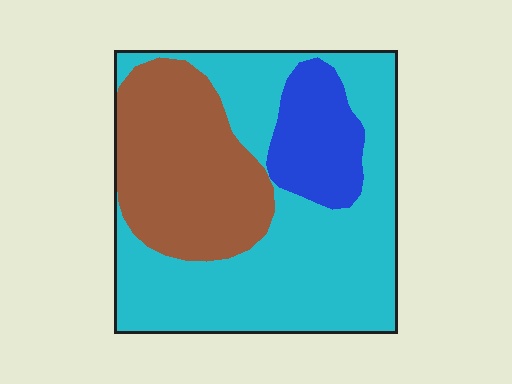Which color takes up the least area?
Blue, at roughly 15%.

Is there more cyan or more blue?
Cyan.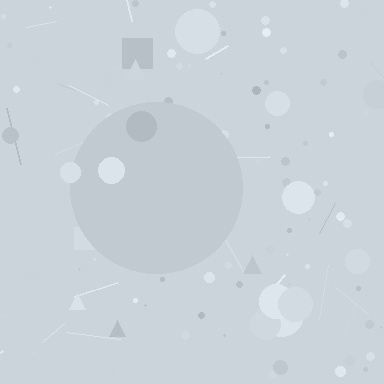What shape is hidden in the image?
A circle is hidden in the image.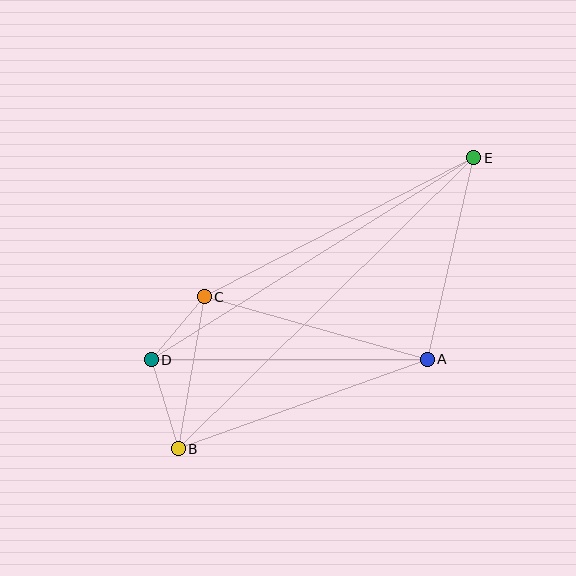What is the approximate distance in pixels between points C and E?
The distance between C and E is approximately 303 pixels.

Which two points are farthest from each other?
Points B and E are farthest from each other.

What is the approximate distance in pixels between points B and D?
The distance between B and D is approximately 93 pixels.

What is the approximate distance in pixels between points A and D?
The distance between A and D is approximately 276 pixels.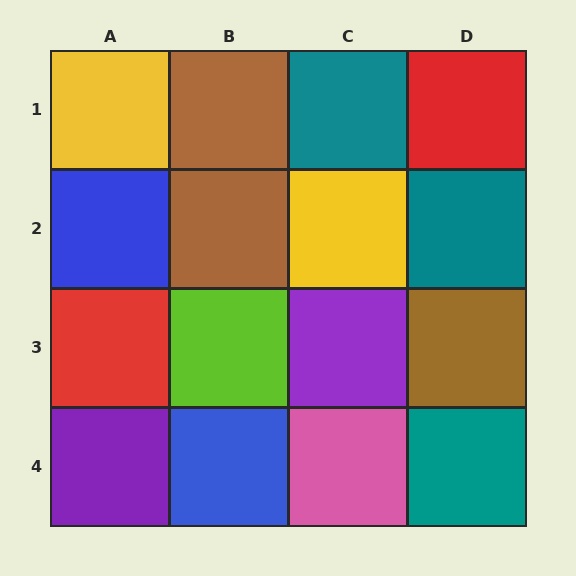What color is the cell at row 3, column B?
Lime.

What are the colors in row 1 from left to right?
Yellow, brown, teal, red.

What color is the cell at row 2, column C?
Yellow.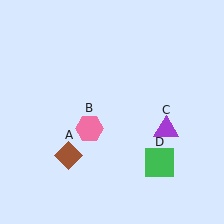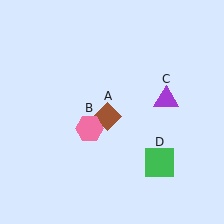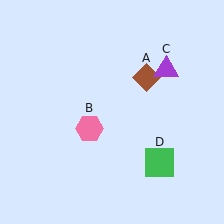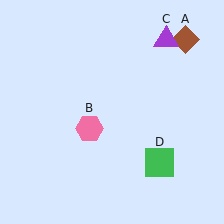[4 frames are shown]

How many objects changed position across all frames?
2 objects changed position: brown diamond (object A), purple triangle (object C).